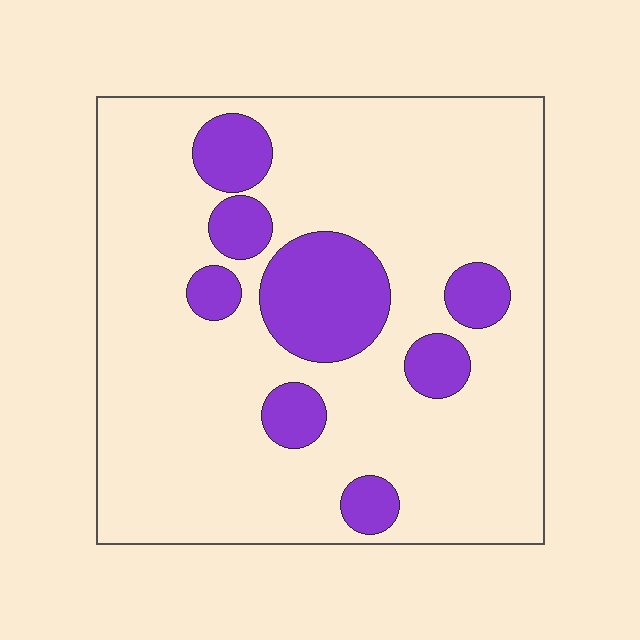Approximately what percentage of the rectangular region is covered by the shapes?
Approximately 20%.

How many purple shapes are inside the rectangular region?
8.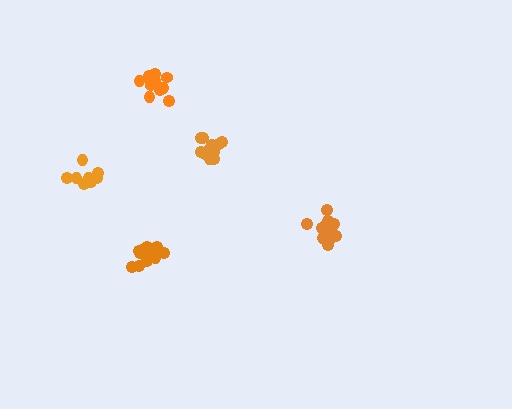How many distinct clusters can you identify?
There are 5 distinct clusters.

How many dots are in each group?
Group 1: 12 dots, Group 2: 9 dots, Group 3: 12 dots, Group 4: 11 dots, Group 5: 11 dots (55 total).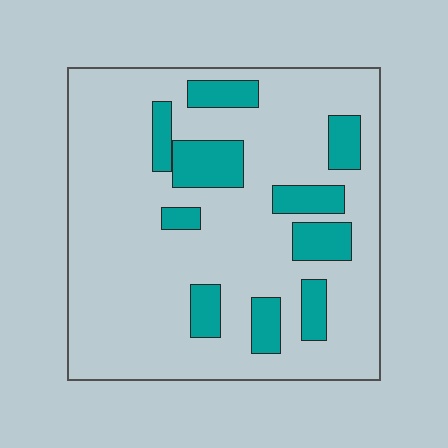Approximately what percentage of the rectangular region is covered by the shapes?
Approximately 20%.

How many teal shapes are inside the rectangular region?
10.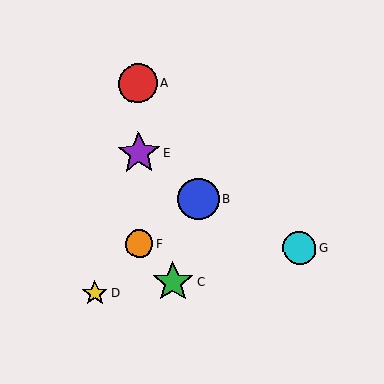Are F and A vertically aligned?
Yes, both are at x≈139.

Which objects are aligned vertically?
Objects A, E, F are aligned vertically.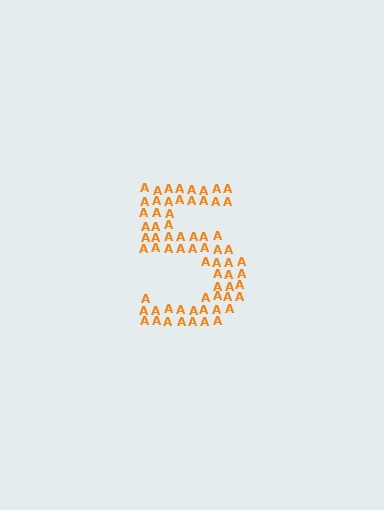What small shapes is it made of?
It is made of small letter A's.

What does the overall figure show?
The overall figure shows the digit 5.